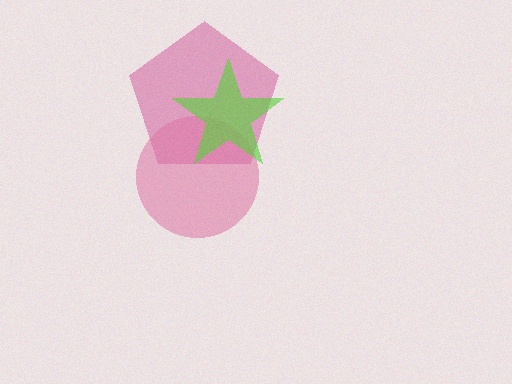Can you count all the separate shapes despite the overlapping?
Yes, there are 3 separate shapes.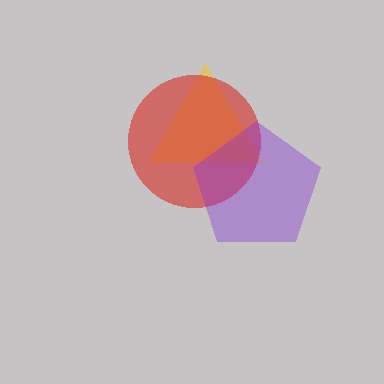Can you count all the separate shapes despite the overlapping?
Yes, there are 3 separate shapes.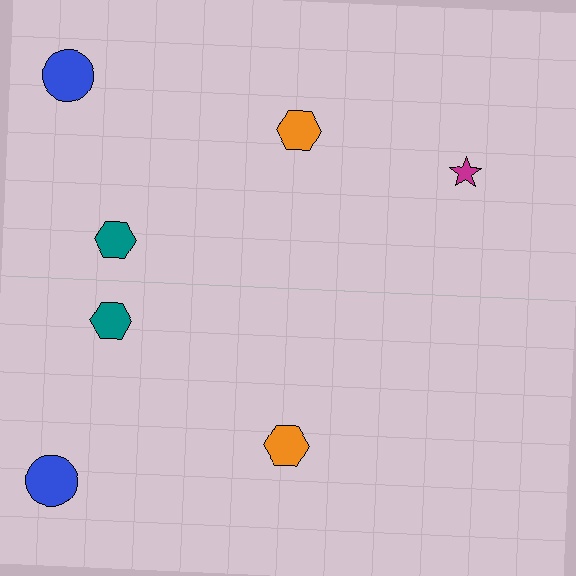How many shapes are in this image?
There are 7 shapes in this image.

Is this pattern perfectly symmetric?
No, the pattern is not perfectly symmetric. A magenta star is missing from the bottom side.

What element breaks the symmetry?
A magenta star is missing from the bottom side.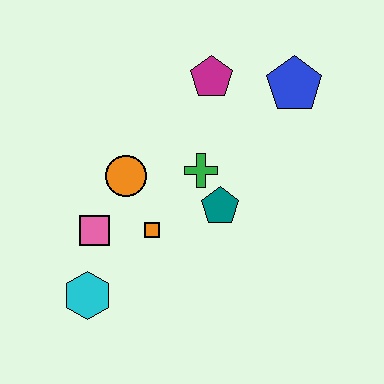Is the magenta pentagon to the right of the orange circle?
Yes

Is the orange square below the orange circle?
Yes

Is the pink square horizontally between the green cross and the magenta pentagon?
No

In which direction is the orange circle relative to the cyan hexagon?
The orange circle is above the cyan hexagon.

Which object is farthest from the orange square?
The blue pentagon is farthest from the orange square.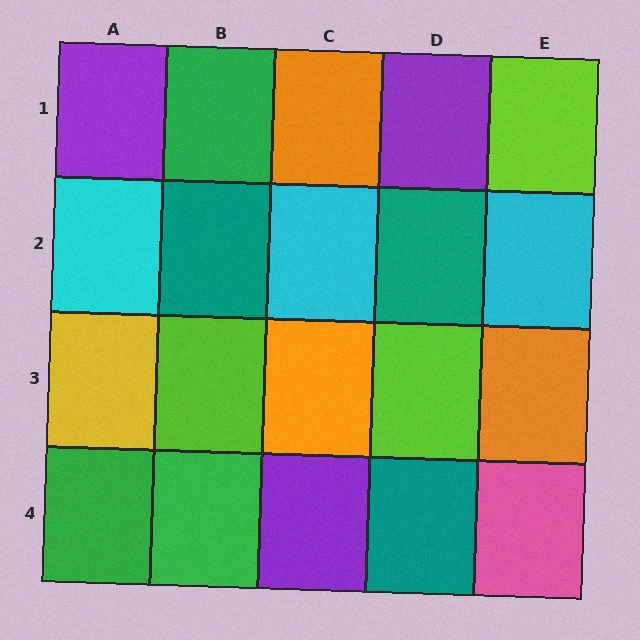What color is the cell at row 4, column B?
Green.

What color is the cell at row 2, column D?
Teal.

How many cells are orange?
3 cells are orange.